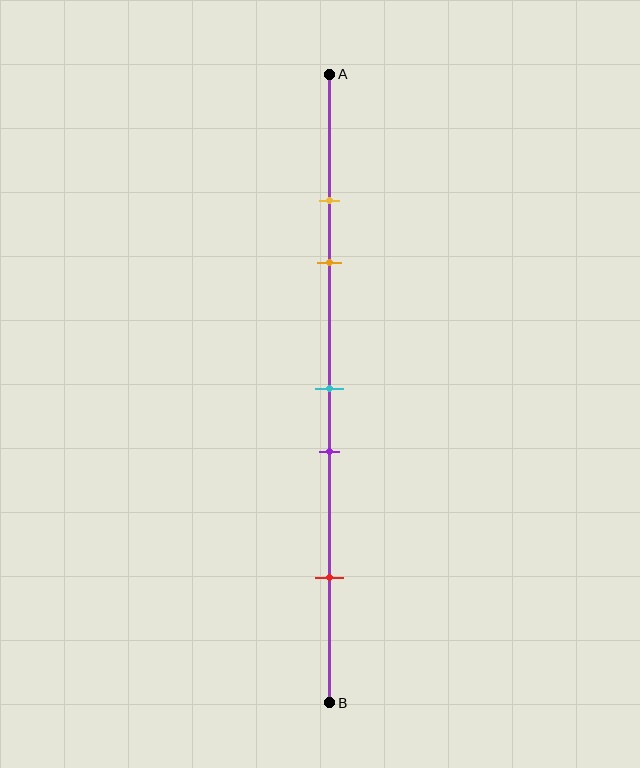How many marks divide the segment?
There are 5 marks dividing the segment.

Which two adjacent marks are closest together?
The yellow and orange marks are the closest adjacent pair.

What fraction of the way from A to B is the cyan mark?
The cyan mark is approximately 50% (0.5) of the way from A to B.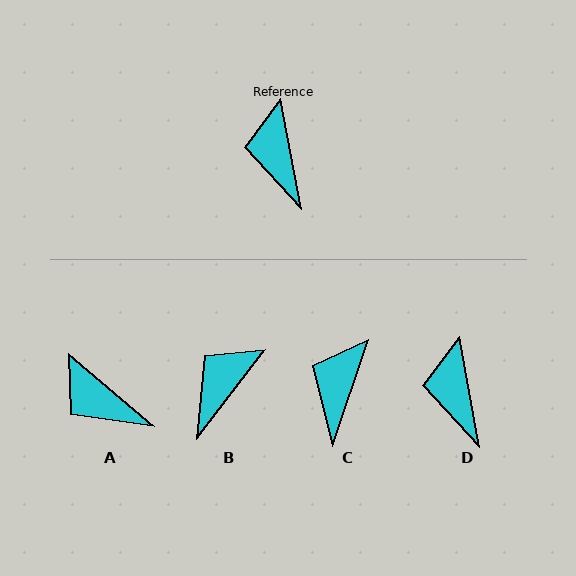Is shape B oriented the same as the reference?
No, it is off by about 48 degrees.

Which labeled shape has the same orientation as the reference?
D.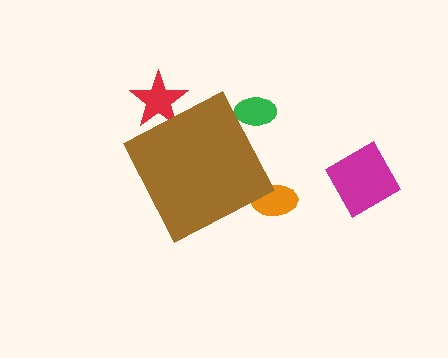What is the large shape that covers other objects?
A brown diamond.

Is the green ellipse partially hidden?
Yes, the green ellipse is partially hidden behind the brown diamond.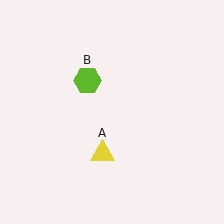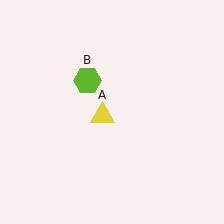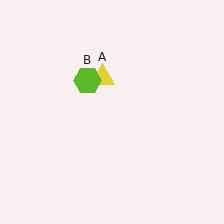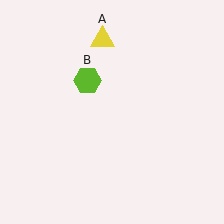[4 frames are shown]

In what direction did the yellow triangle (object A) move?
The yellow triangle (object A) moved up.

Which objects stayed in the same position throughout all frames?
Lime hexagon (object B) remained stationary.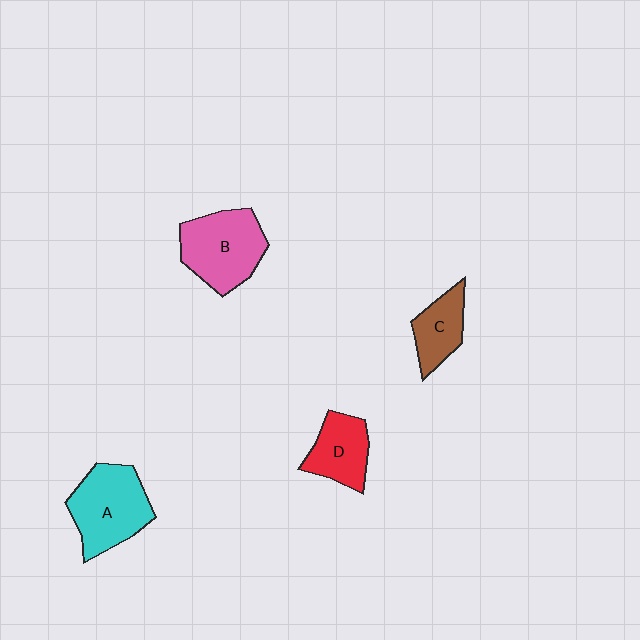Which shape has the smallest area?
Shape C (brown).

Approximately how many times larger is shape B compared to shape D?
Approximately 1.5 times.